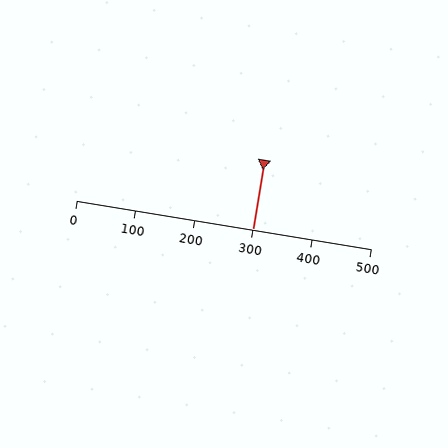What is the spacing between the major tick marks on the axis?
The major ticks are spaced 100 apart.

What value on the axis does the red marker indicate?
The marker indicates approximately 300.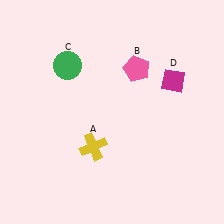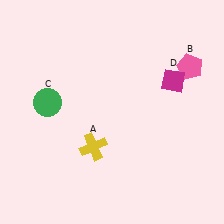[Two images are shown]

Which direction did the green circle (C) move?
The green circle (C) moved down.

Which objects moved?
The objects that moved are: the pink pentagon (B), the green circle (C).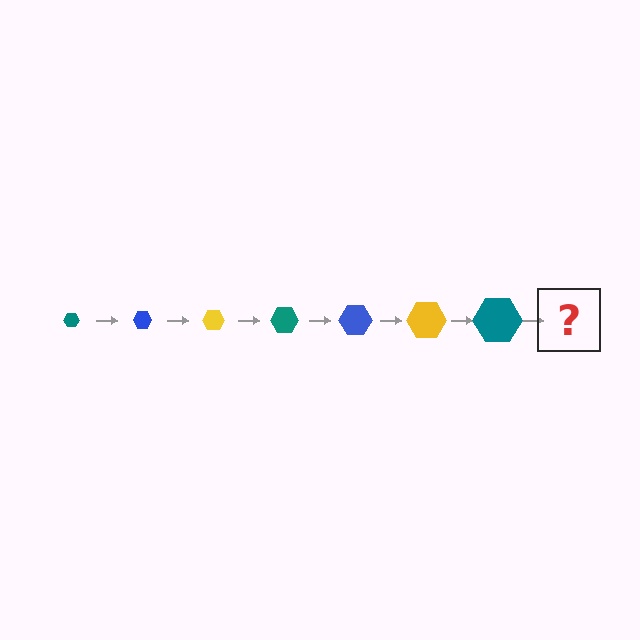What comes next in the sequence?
The next element should be a blue hexagon, larger than the previous one.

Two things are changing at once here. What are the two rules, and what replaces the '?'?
The two rules are that the hexagon grows larger each step and the color cycles through teal, blue, and yellow. The '?' should be a blue hexagon, larger than the previous one.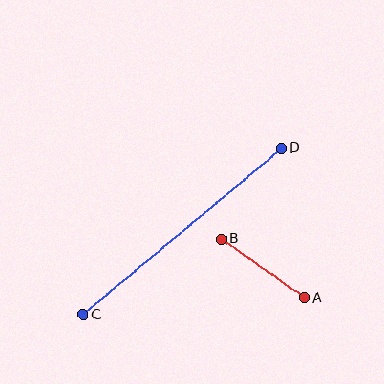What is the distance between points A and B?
The distance is approximately 102 pixels.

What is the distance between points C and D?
The distance is approximately 259 pixels.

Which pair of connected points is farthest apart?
Points C and D are farthest apart.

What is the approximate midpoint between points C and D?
The midpoint is at approximately (182, 231) pixels.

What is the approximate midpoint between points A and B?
The midpoint is at approximately (263, 268) pixels.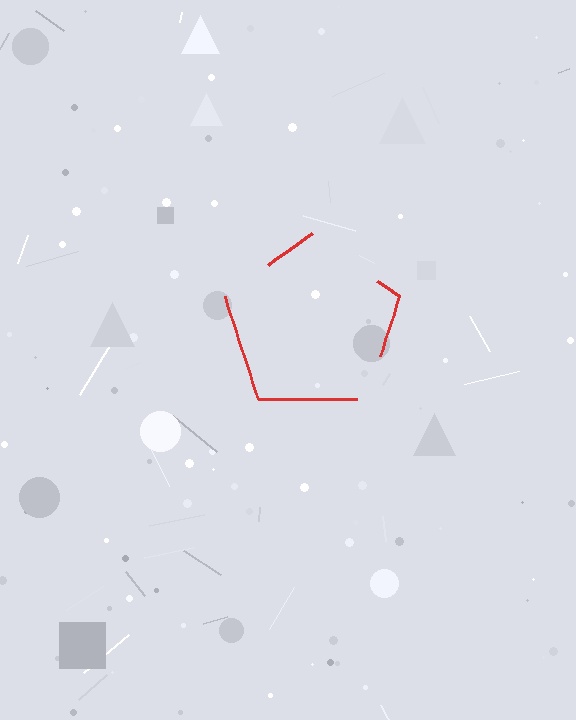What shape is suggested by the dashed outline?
The dashed outline suggests a pentagon.